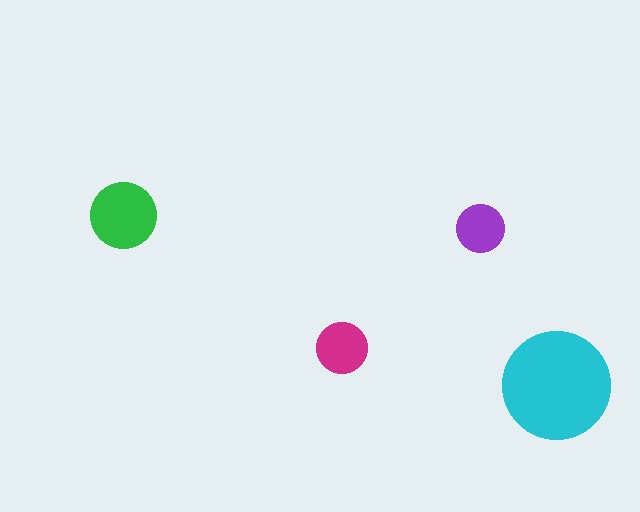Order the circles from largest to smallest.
the cyan one, the green one, the magenta one, the purple one.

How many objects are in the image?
There are 4 objects in the image.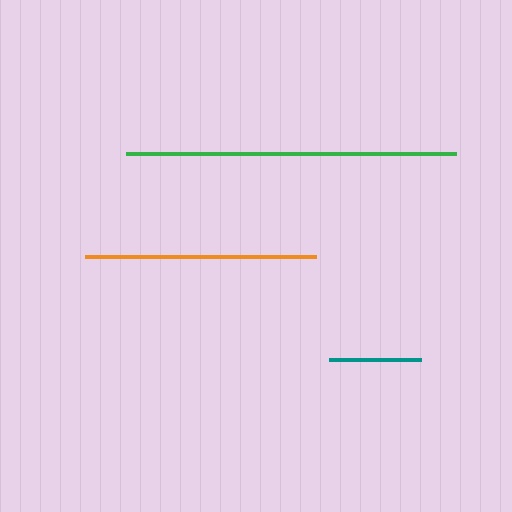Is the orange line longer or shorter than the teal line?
The orange line is longer than the teal line.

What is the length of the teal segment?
The teal segment is approximately 91 pixels long.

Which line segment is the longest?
The green line is the longest at approximately 330 pixels.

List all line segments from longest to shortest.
From longest to shortest: green, orange, teal.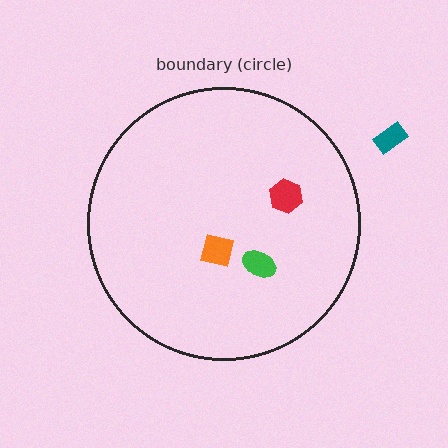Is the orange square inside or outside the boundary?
Inside.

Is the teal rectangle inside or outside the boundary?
Outside.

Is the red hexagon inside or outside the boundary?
Inside.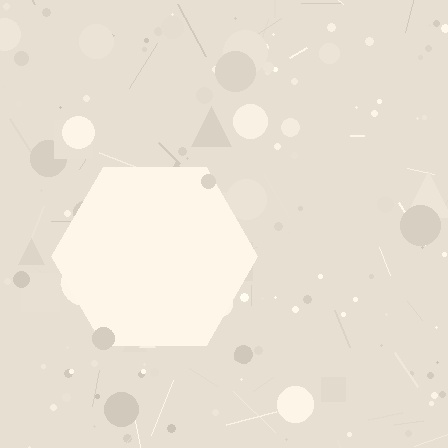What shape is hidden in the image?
A hexagon is hidden in the image.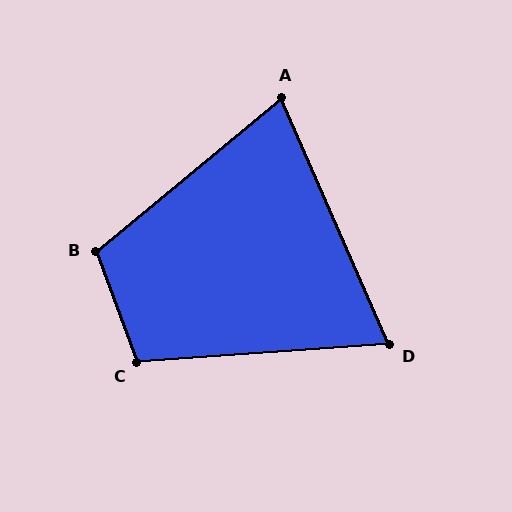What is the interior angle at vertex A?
Approximately 74 degrees (acute).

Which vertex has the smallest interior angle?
D, at approximately 70 degrees.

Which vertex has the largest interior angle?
B, at approximately 110 degrees.